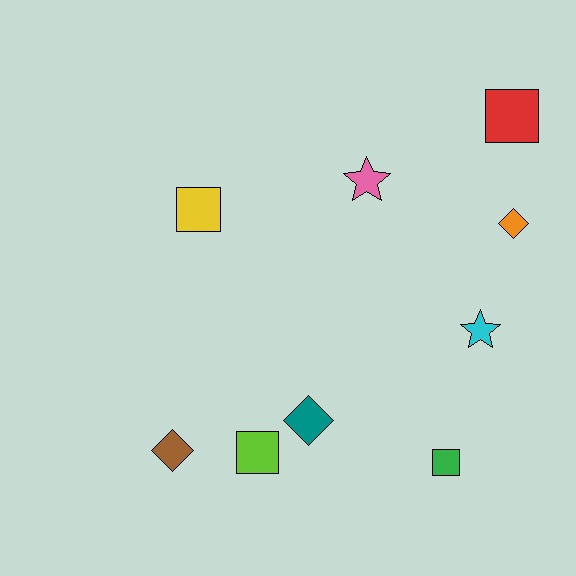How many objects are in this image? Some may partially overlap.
There are 9 objects.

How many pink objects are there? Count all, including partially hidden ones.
There is 1 pink object.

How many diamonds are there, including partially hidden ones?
There are 3 diamonds.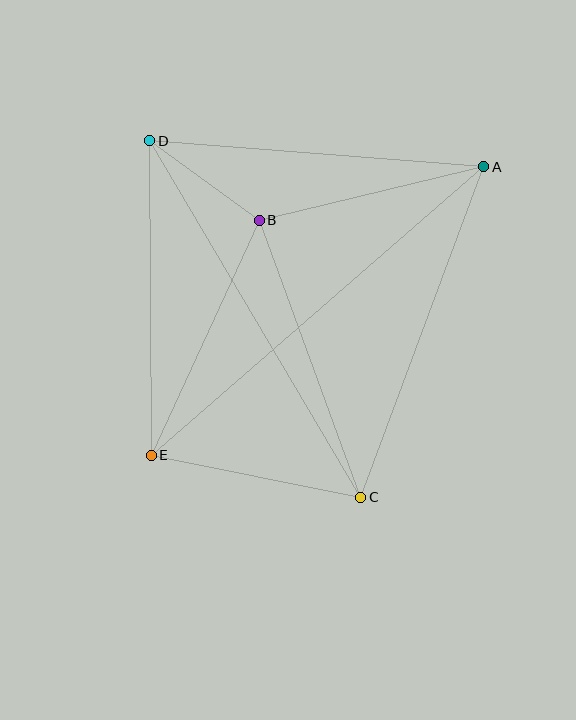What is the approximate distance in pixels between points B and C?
The distance between B and C is approximately 295 pixels.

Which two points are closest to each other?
Points B and D are closest to each other.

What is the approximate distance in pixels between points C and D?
The distance between C and D is approximately 414 pixels.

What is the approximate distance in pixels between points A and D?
The distance between A and D is approximately 335 pixels.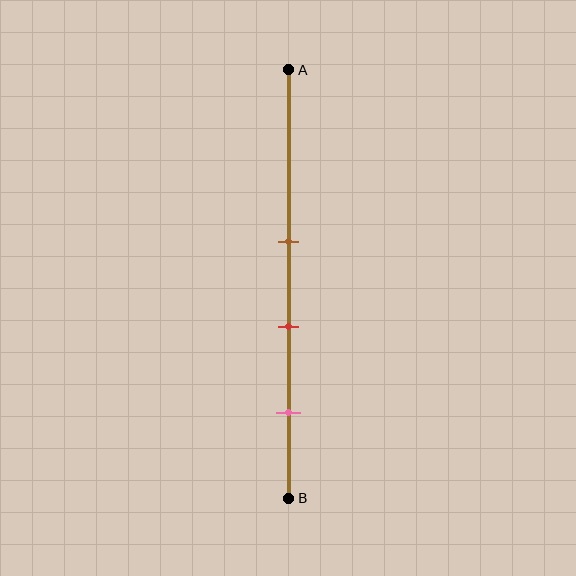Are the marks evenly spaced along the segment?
Yes, the marks are approximately evenly spaced.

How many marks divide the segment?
There are 3 marks dividing the segment.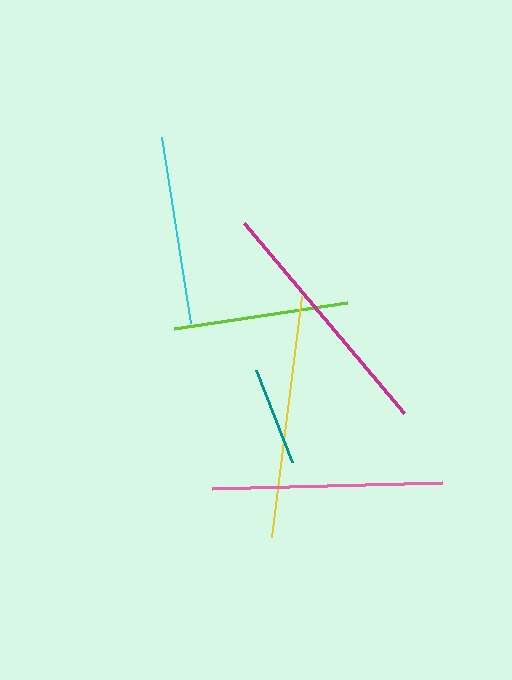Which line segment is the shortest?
The teal line is the shortest at approximately 99 pixels.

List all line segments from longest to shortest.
From longest to shortest: magenta, yellow, pink, cyan, lime, teal.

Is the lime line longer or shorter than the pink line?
The pink line is longer than the lime line.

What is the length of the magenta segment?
The magenta segment is approximately 249 pixels long.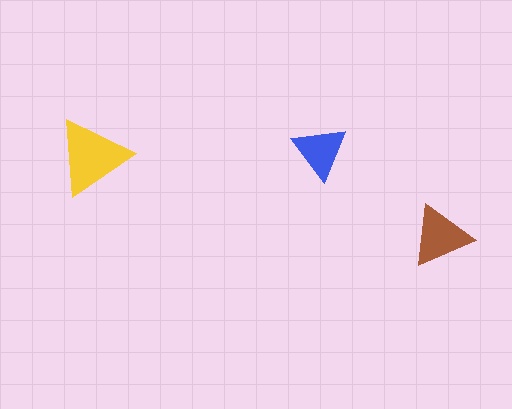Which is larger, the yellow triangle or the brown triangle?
The yellow one.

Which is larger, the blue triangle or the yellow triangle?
The yellow one.